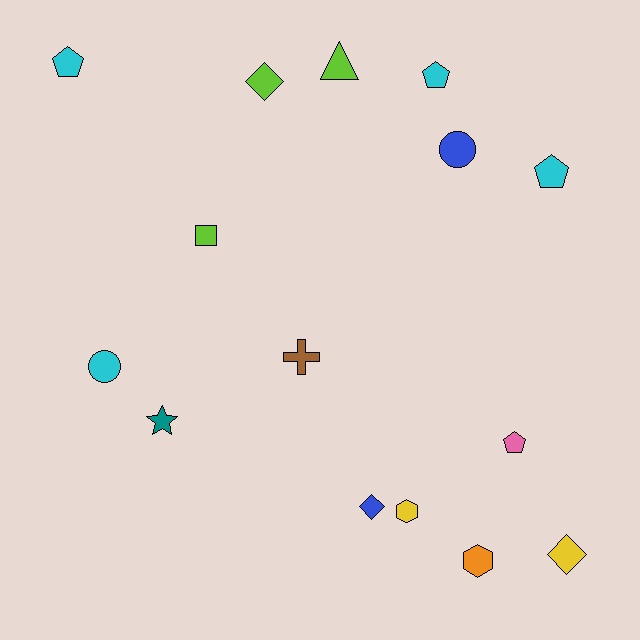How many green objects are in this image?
There are no green objects.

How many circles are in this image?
There are 2 circles.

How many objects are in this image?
There are 15 objects.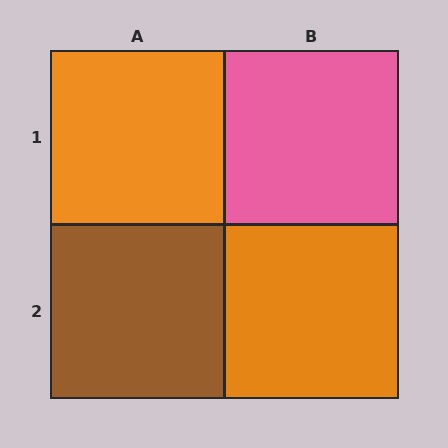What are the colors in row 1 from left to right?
Orange, pink.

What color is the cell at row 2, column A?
Brown.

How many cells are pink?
1 cell is pink.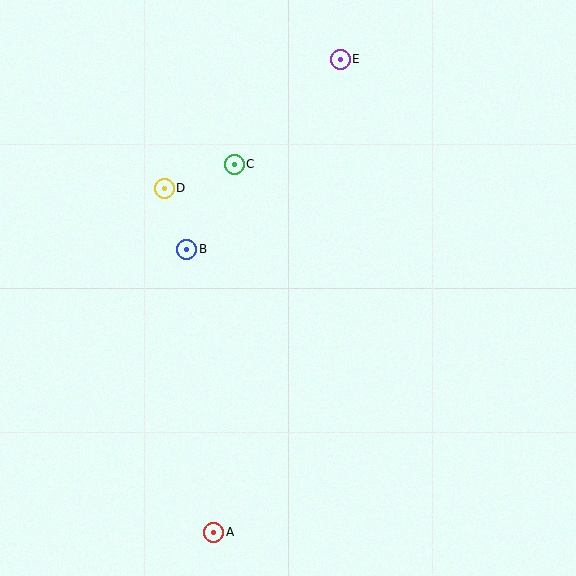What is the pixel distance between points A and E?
The distance between A and E is 490 pixels.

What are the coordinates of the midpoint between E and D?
The midpoint between E and D is at (252, 124).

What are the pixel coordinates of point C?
Point C is at (234, 164).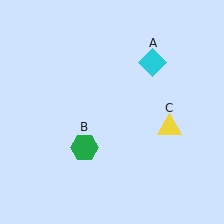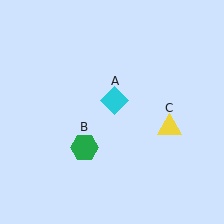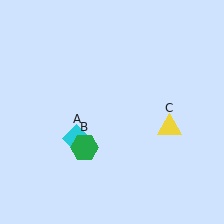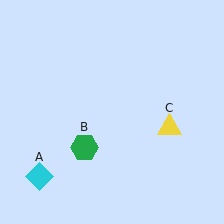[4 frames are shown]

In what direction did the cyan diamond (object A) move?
The cyan diamond (object A) moved down and to the left.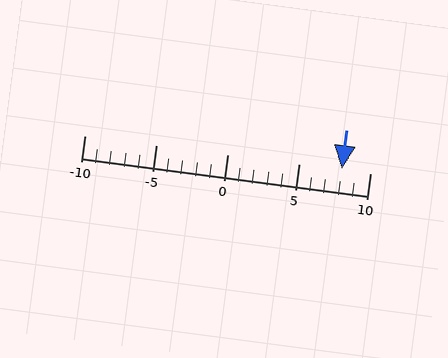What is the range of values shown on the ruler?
The ruler shows values from -10 to 10.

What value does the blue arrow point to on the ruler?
The blue arrow points to approximately 8.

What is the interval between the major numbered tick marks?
The major tick marks are spaced 5 units apart.